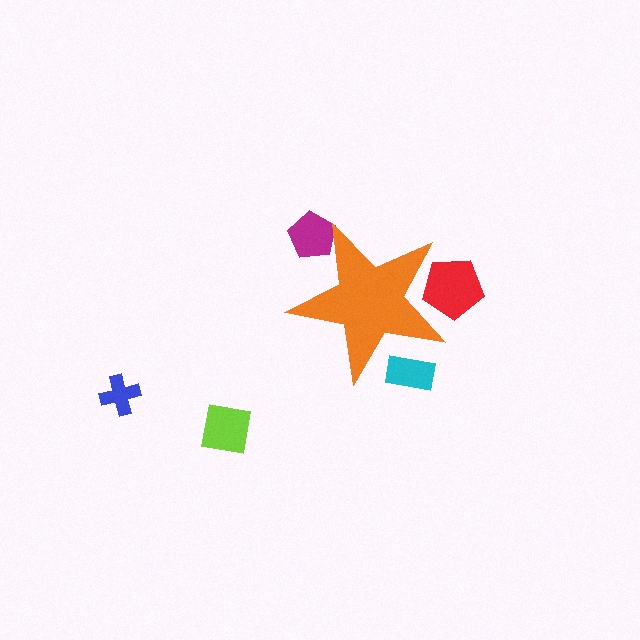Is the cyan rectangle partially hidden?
Yes, the cyan rectangle is partially hidden behind the orange star.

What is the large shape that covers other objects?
An orange star.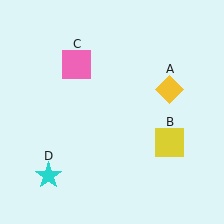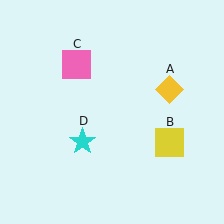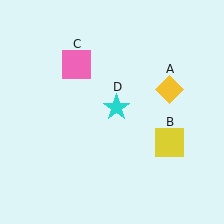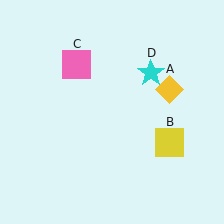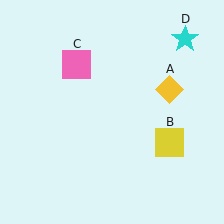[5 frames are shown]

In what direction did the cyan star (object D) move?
The cyan star (object D) moved up and to the right.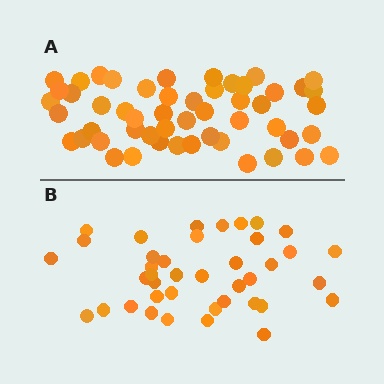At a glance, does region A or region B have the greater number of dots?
Region A (the top region) has more dots.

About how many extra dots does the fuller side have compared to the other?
Region A has roughly 12 or so more dots than region B.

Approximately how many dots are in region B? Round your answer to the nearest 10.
About 40 dots.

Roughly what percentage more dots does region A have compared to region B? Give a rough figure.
About 30% more.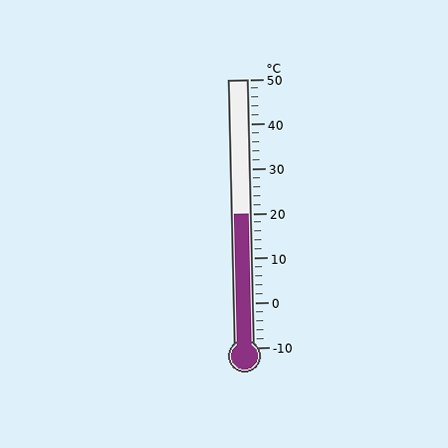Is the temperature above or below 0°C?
The temperature is above 0°C.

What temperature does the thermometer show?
The thermometer shows approximately 20°C.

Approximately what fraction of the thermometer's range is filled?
The thermometer is filled to approximately 50% of its range.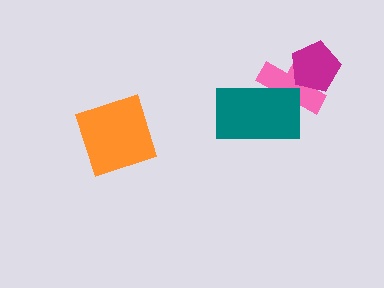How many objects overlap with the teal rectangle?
1 object overlaps with the teal rectangle.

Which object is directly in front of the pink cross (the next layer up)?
The magenta pentagon is directly in front of the pink cross.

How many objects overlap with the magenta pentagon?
1 object overlaps with the magenta pentagon.